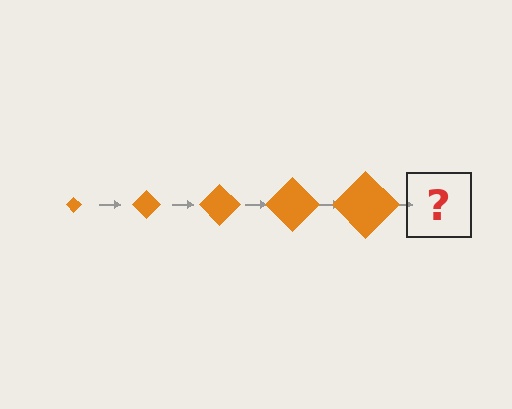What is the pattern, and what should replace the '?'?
The pattern is that the diamond gets progressively larger each step. The '?' should be an orange diamond, larger than the previous one.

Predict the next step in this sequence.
The next step is an orange diamond, larger than the previous one.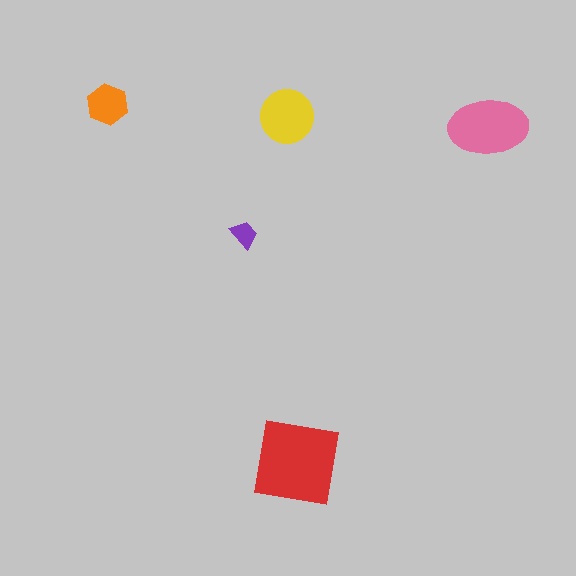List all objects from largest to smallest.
The red square, the pink ellipse, the yellow circle, the orange hexagon, the purple trapezoid.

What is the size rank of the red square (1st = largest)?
1st.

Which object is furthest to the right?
The pink ellipse is rightmost.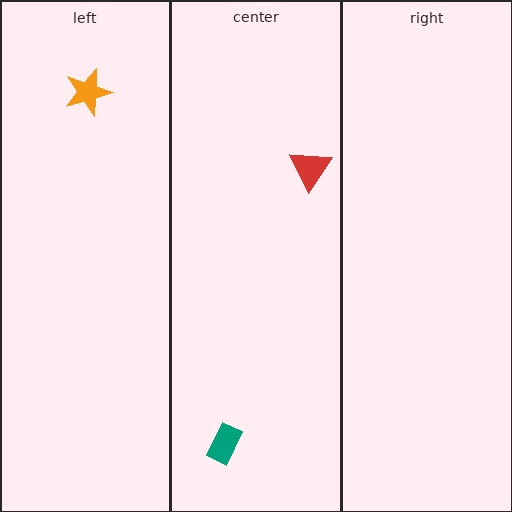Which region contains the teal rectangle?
The center region.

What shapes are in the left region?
The orange star.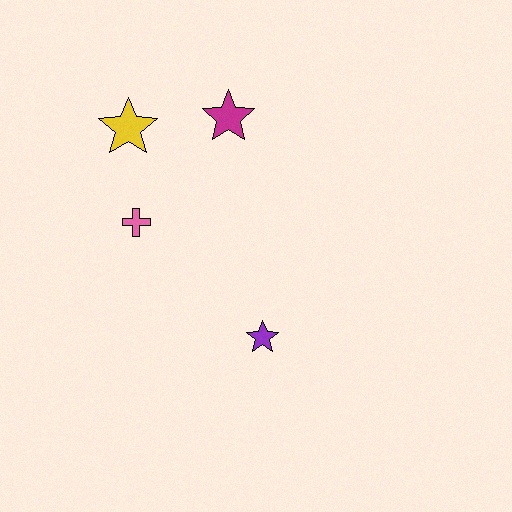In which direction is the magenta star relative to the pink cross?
The magenta star is above the pink cross.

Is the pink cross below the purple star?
No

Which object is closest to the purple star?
The pink cross is closest to the purple star.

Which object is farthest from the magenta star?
The purple star is farthest from the magenta star.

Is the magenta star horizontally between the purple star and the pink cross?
Yes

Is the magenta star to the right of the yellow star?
Yes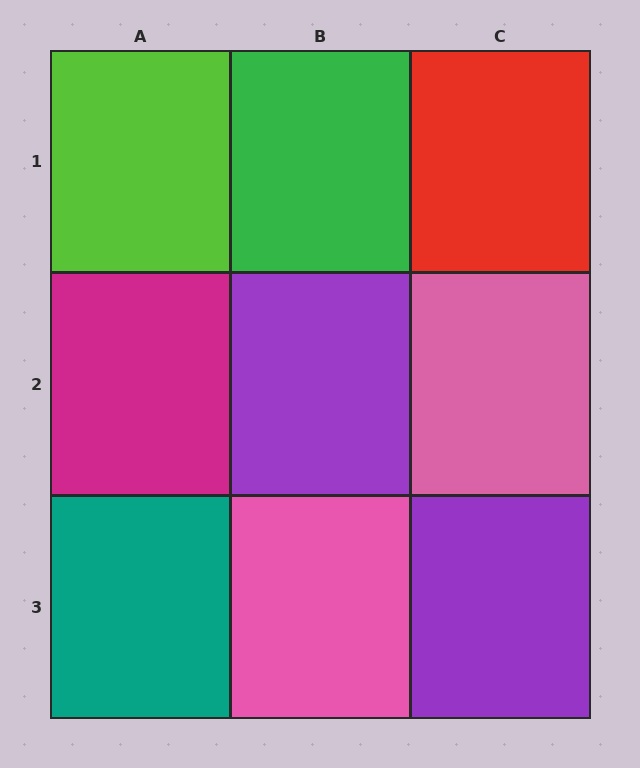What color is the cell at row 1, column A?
Lime.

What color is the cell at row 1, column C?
Red.